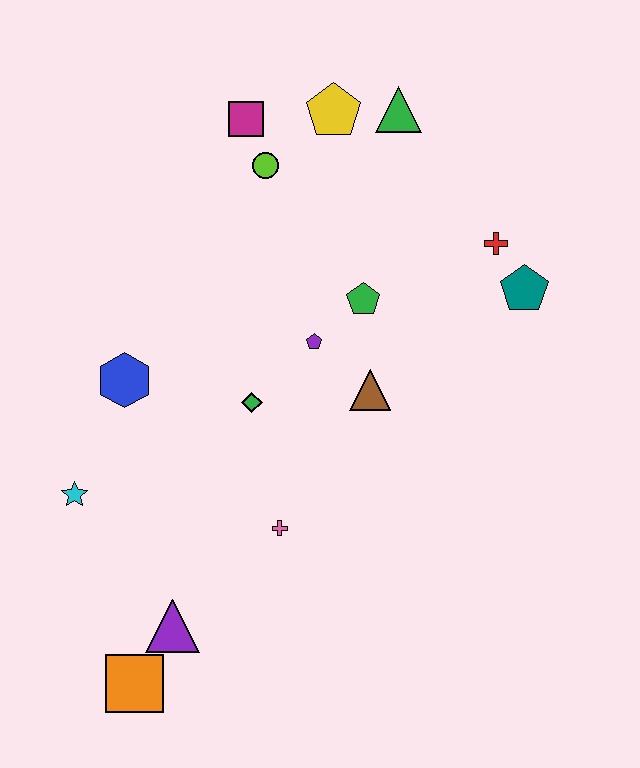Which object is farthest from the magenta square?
The orange square is farthest from the magenta square.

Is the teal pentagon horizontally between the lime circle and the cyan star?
No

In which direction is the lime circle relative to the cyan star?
The lime circle is above the cyan star.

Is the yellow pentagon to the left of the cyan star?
No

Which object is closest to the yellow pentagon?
The green triangle is closest to the yellow pentagon.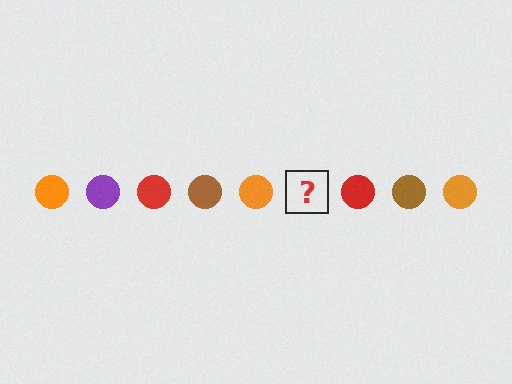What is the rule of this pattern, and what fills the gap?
The rule is that the pattern cycles through orange, purple, red, brown circles. The gap should be filled with a purple circle.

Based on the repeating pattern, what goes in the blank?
The blank should be a purple circle.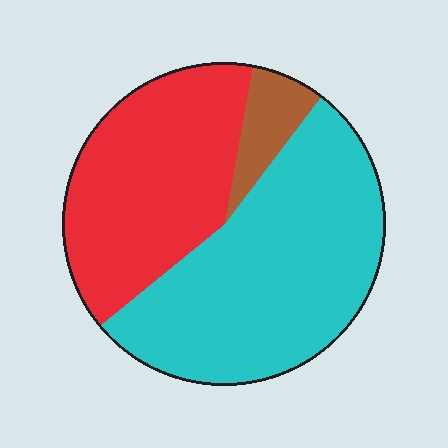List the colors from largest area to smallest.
From largest to smallest: cyan, red, brown.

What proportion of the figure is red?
Red covers 39% of the figure.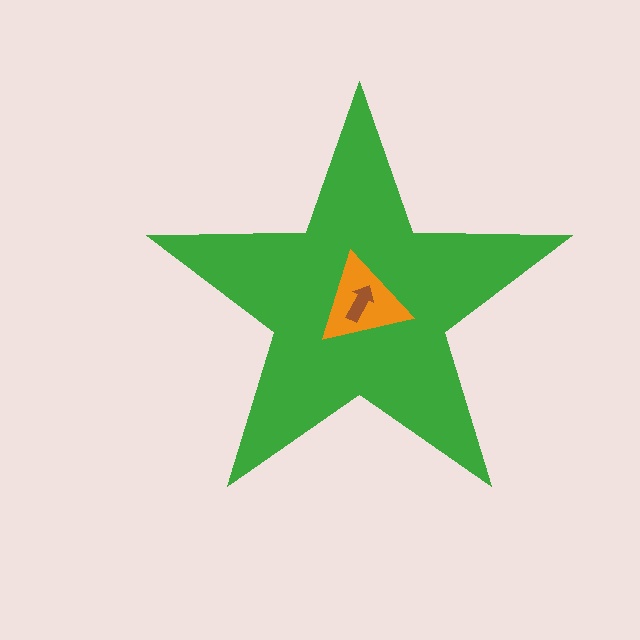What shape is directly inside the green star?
The orange triangle.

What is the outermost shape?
The green star.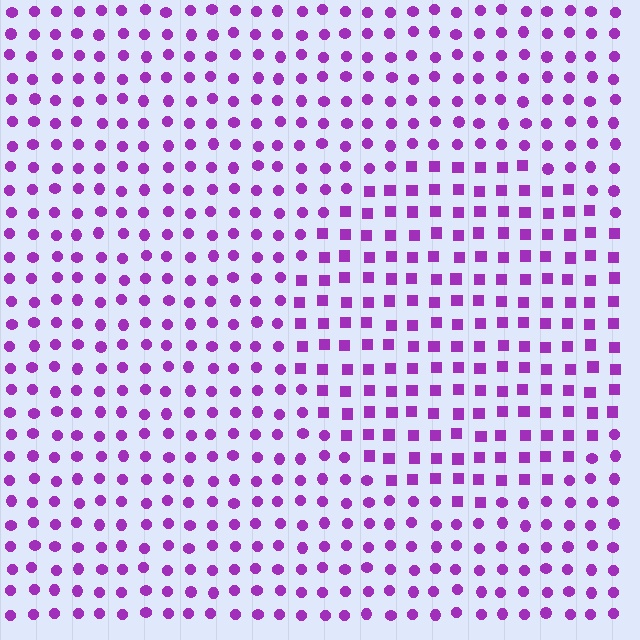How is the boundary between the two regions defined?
The boundary is defined by a change in element shape: squares inside vs. circles outside. All elements share the same color and spacing.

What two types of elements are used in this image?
The image uses squares inside the circle region and circles outside it.